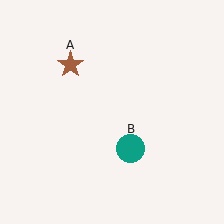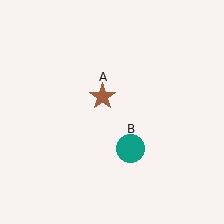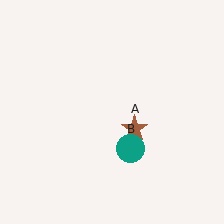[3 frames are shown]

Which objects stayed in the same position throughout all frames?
Teal circle (object B) remained stationary.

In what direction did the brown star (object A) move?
The brown star (object A) moved down and to the right.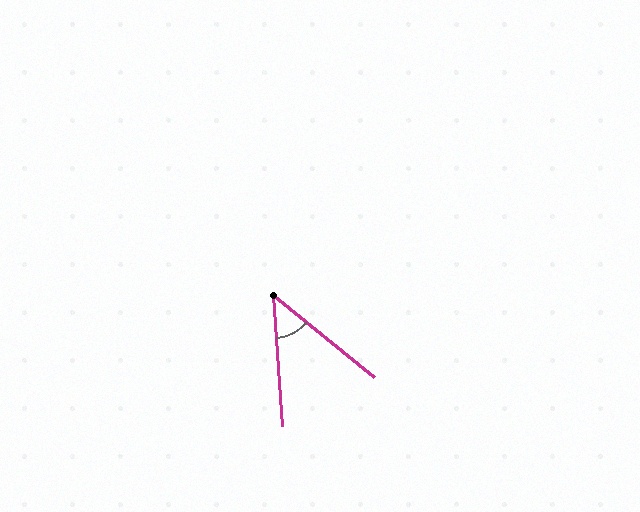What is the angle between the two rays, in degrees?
Approximately 47 degrees.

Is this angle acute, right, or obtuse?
It is acute.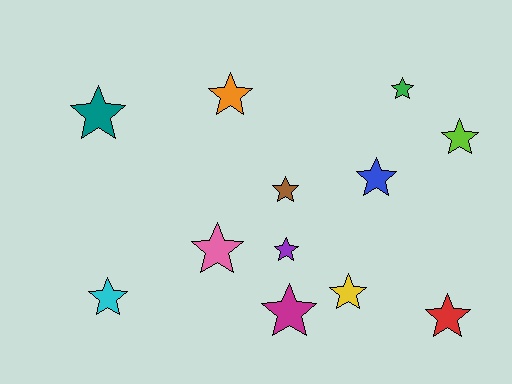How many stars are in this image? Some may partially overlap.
There are 12 stars.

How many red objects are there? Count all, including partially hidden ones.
There is 1 red object.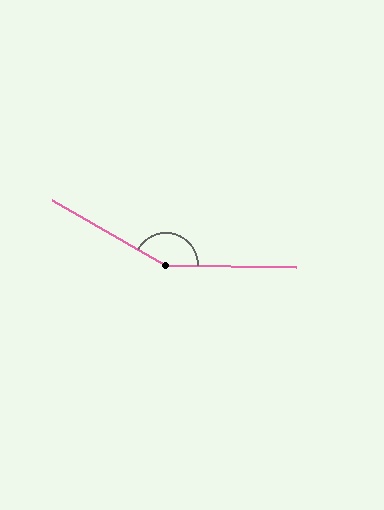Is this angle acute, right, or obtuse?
It is obtuse.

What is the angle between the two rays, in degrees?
Approximately 151 degrees.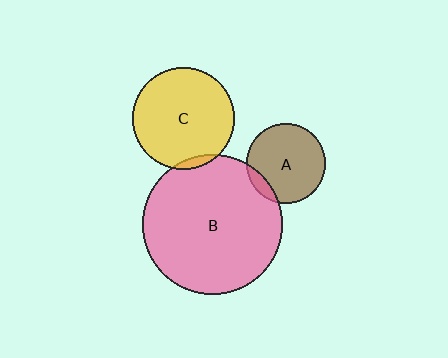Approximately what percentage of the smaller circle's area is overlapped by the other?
Approximately 5%.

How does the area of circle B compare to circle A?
Approximately 3.1 times.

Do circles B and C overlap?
Yes.